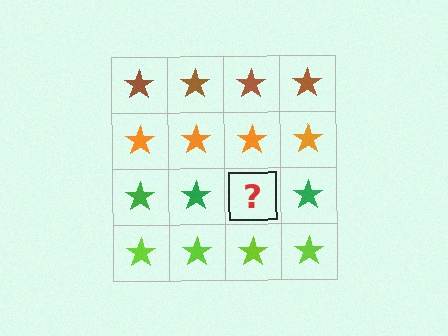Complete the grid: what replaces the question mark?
The question mark should be replaced with a green star.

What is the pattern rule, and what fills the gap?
The rule is that each row has a consistent color. The gap should be filled with a green star.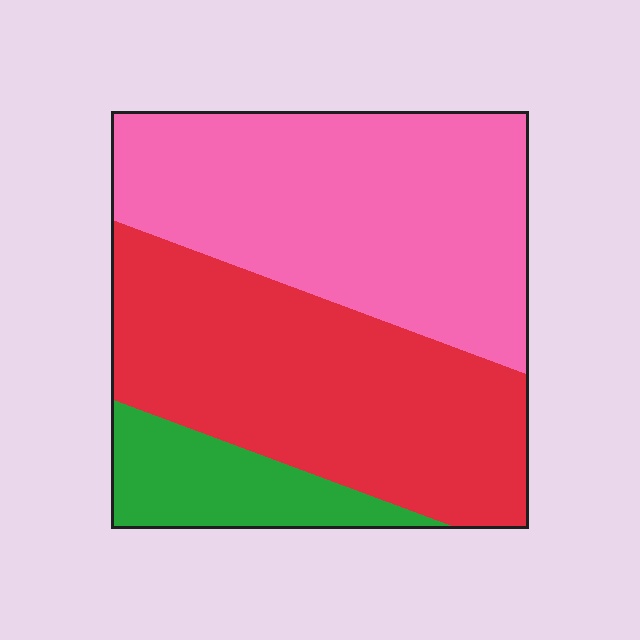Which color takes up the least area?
Green, at roughly 15%.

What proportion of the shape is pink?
Pink covers 45% of the shape.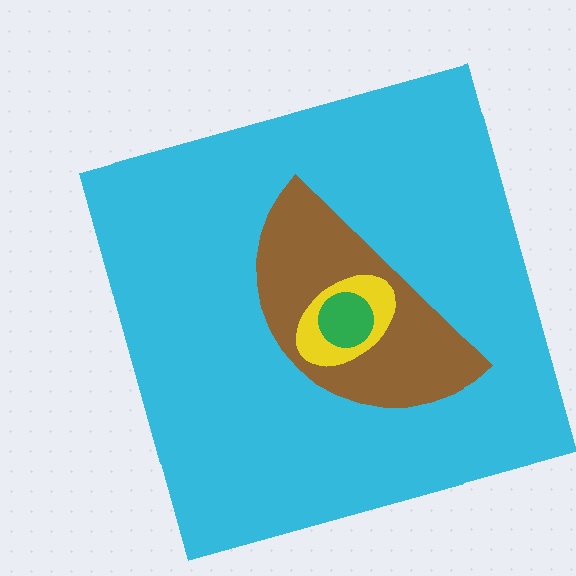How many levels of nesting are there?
4.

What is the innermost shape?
The green circle.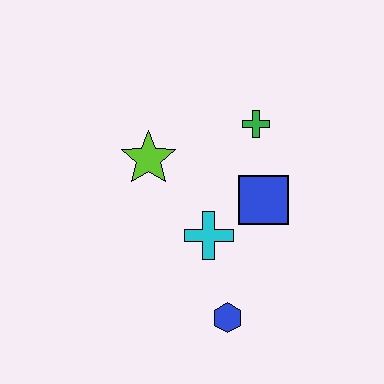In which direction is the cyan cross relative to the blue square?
The cyan cross is to the left of the blue square.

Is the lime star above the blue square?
Yes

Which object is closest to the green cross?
The blue square is closest to the green cross.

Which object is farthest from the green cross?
The blue hexagon is farthest from the green cross.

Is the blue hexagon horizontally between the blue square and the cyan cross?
Yes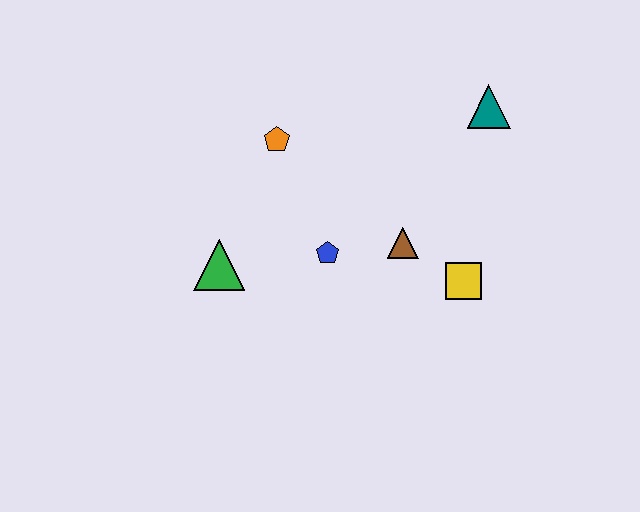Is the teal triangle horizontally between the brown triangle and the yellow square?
No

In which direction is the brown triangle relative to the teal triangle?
The brown triangle is below the teal triangle.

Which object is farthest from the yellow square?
The green triangle is farthest from the yellow square.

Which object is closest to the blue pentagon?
The brown triangle is closest to the blue pentagon.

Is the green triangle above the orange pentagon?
No